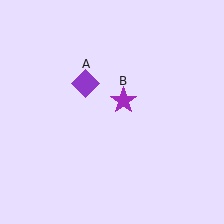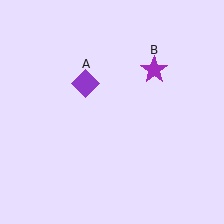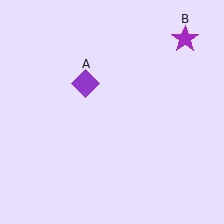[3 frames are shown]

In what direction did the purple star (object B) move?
The purple star (object B) moved up and to the right.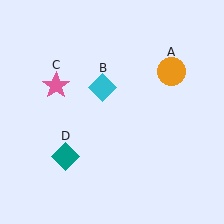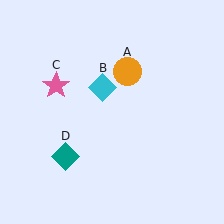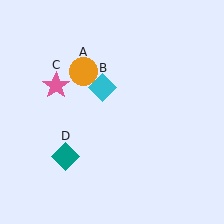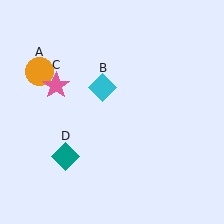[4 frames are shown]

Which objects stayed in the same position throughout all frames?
Cyan diamond (object B) and pink star (object C) and teal diamond (object D) remained stationary.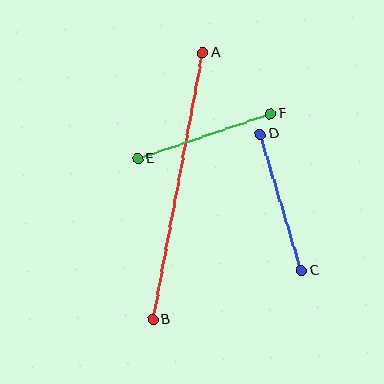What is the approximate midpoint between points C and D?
The midpoint is at approximately (281, 202) pixels.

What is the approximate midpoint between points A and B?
The midpoint is at approximately (178, 186) pixels.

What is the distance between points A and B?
The distance is approximately 272 pixels.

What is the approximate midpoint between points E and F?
The midpoint is at approximately (204, 136) pixels.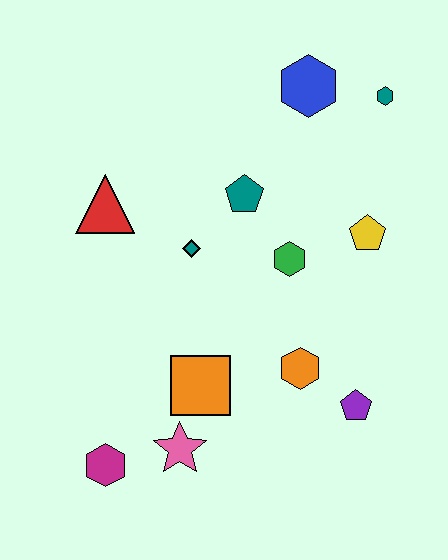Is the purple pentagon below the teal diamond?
Yes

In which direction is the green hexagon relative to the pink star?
The green hexagon is above the pink star.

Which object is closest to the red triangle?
The teal diamond is closest to the red triangle.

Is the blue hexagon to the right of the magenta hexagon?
Yes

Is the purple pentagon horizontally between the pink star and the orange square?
No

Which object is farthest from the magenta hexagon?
The teal hexagon is farthest from the magenta hexagon.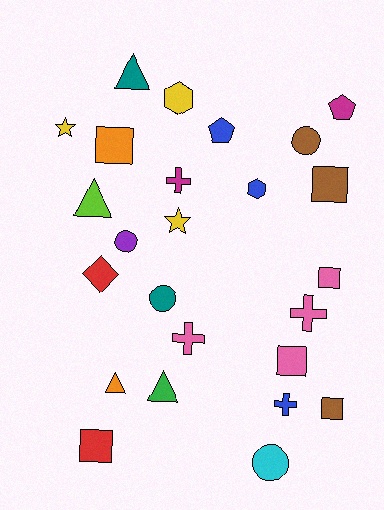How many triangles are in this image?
There are 4 triangles.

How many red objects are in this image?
There are 2 red objects.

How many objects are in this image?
There are 25 objects.